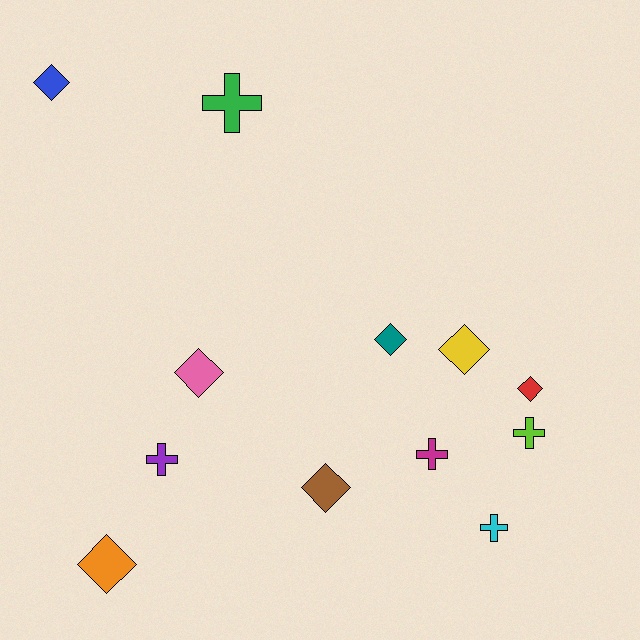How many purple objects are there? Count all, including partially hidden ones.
There is 1 purple object.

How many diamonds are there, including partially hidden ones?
There are 7 diamonds.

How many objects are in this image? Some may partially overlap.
There are 12 objects.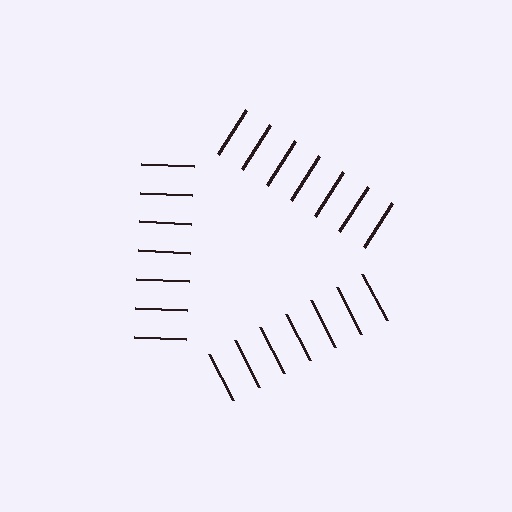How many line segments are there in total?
21 — 7 along each of the 3 edges.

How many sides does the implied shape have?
3 sides — the line-ends trace a triangle.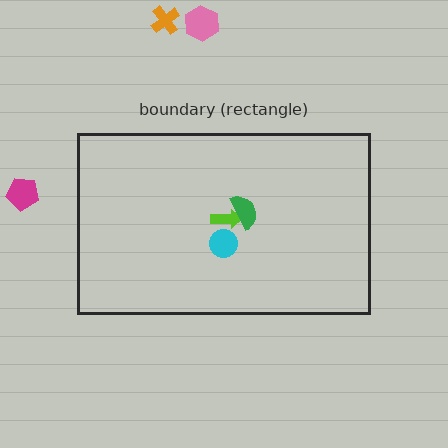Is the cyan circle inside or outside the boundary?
Inside.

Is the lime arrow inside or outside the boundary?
Inside.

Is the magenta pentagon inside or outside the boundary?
Outside.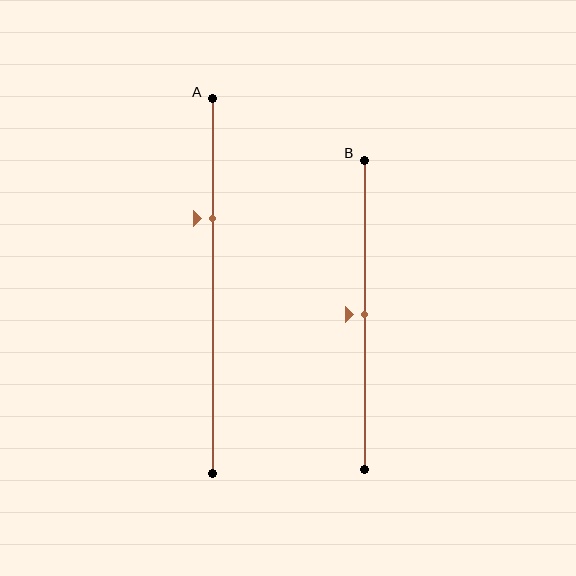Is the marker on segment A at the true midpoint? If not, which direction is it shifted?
No, the marker on segment A is shifted upward by about 18% of the segment length.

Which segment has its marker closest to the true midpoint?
Segment B has its marker closest to the true midpoint.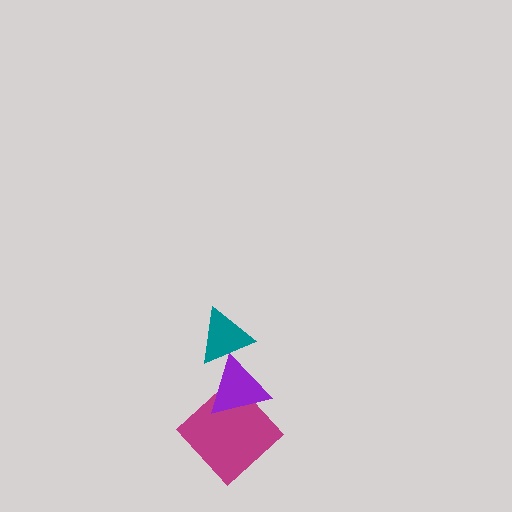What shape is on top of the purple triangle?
The teal triangle is on top of the purple triangle.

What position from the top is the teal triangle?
The teal triangle is 1st from the top.